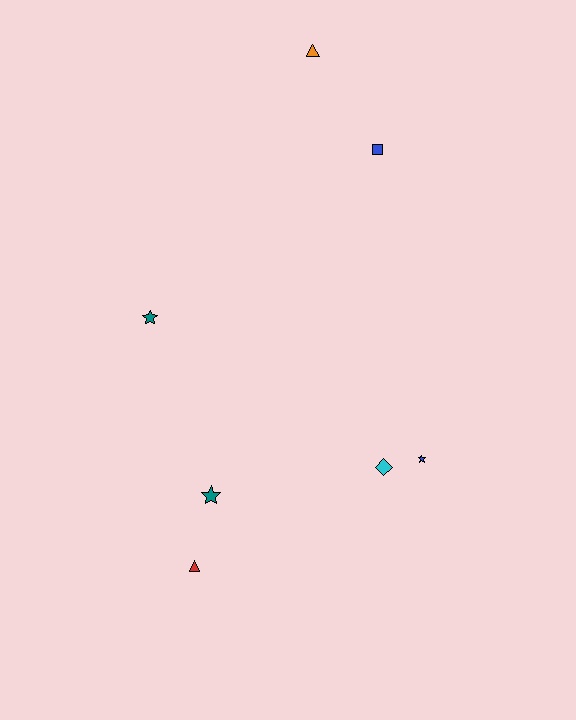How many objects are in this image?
There are 7 objects.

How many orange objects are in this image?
There is 1 orange object.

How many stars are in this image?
There are 3 stars.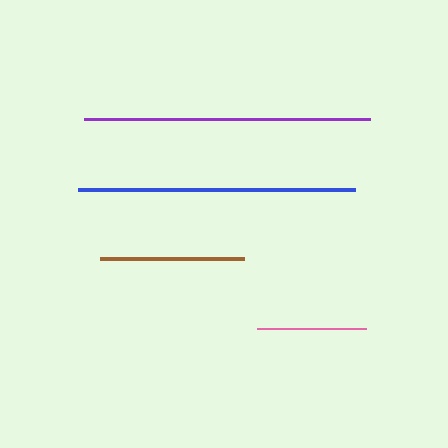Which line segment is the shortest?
The pink line is the shortest at approximately 109 pixels.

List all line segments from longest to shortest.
From longest to shortest: purple, blue, brown, pink.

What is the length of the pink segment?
The pink segment is approximately 109 pixels long.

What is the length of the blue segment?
The blue segment is approximately 277 pixels long.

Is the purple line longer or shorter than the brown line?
The purple line is longer than the brown line.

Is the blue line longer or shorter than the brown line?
The blue line is longer than the brown line.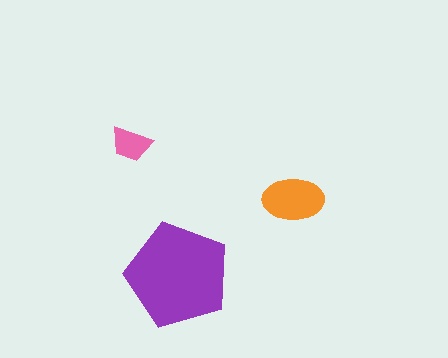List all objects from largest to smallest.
The purple pentagon, the orange ellipse, the pink trapezoid.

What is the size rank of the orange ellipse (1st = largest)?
2nd.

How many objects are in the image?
There are 3 objects in the image.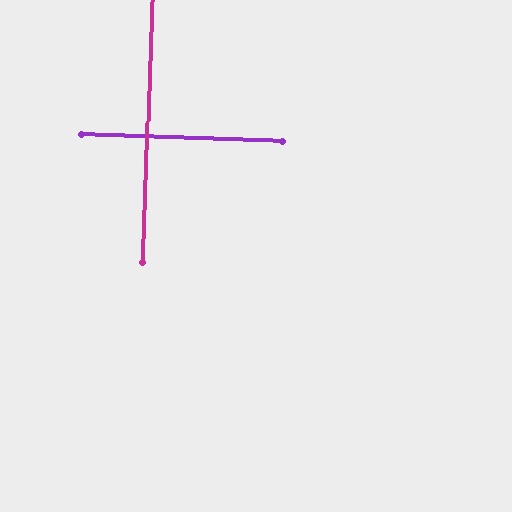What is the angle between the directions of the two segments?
Approximately 90 degrees.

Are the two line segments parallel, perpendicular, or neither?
Perpendicular — they meet at approximately 90°.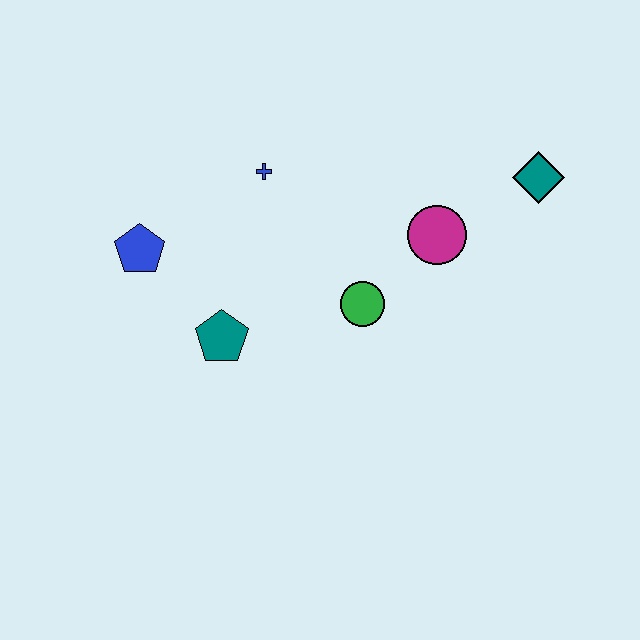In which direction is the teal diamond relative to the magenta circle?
The teal diamond is to the right of the magenta circle.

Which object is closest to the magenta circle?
The green circle is closest to the magenta circle.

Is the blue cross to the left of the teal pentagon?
No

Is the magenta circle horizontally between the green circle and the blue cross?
No